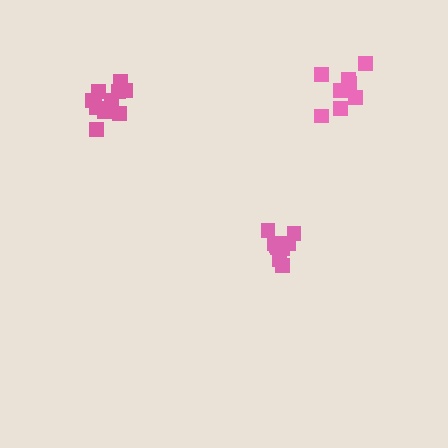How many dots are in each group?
Group 1: 11 dots, Group 2: 9 dots, Group 3: 9 dots (29 total).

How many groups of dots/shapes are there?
There are 3 groups.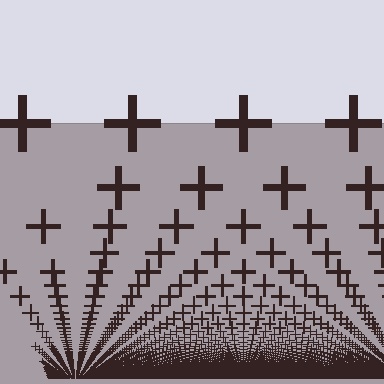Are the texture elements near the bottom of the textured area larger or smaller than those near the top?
Smaller. The gradient is inverted — elements near the bottom are smaller and denser.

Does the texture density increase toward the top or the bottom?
Density increases toward the bottom.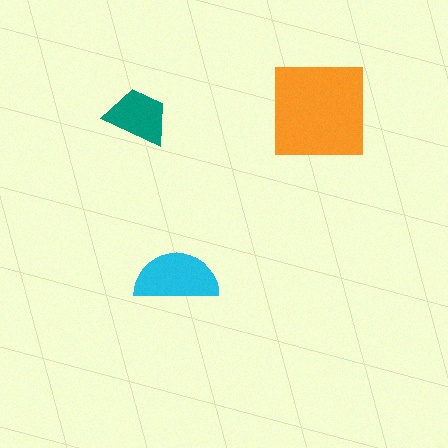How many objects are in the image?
There are 3 objects in the image.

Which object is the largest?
The orange square.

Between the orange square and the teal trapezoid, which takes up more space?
The orange square.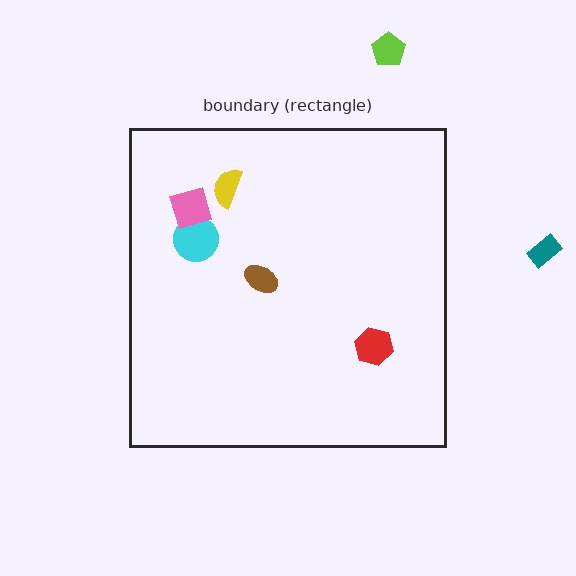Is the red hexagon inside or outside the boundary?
Inside.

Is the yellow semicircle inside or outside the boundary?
Inside.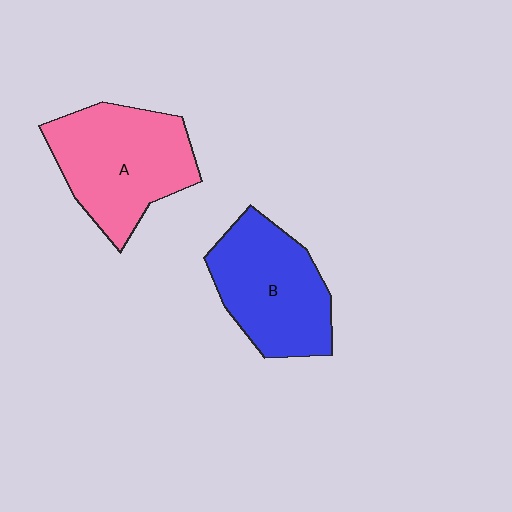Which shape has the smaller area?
Shape B (blue).